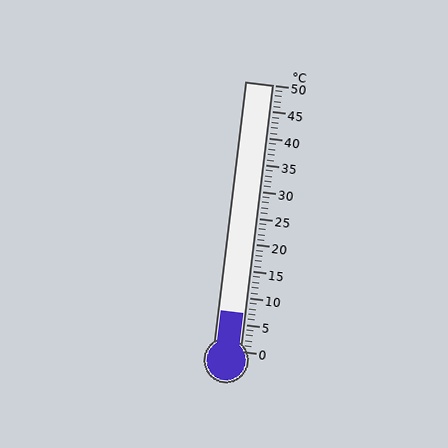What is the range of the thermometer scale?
The thermometer scale ranges from 0°C to 50°C.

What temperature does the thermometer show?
The thermometer shows approximately 7°C.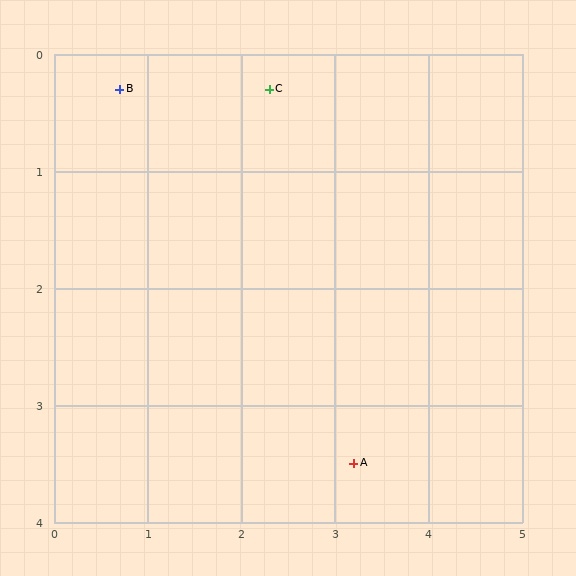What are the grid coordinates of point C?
Point C is at approximately (2.3, 0.3).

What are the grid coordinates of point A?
Point A is at approximately (3.2, 3.5).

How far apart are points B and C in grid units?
Points B and C are about 1.6 grid units apart.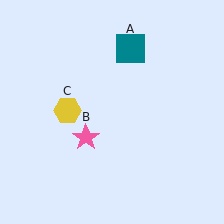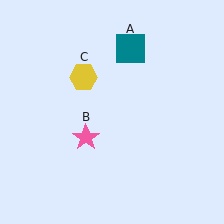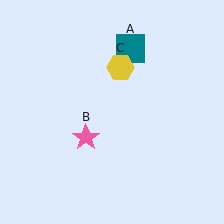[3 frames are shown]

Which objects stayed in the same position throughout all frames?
Teal square (object A) and pink star (object B) remained stationary.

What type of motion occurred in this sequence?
The yellow hexagon (object C) rotated clockwise around the center of the scene.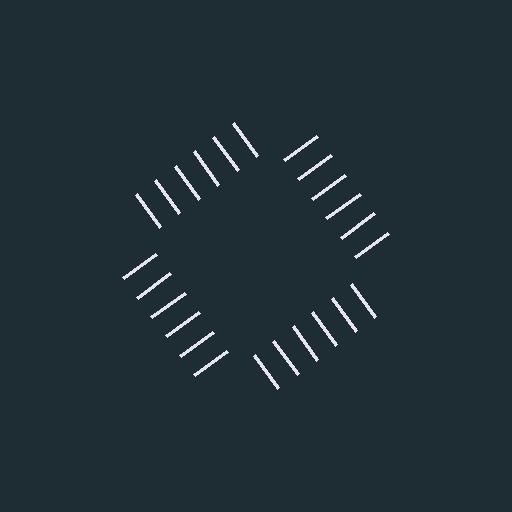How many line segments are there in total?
24 — 6 along each of the 4 edges.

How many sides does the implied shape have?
4 sides — the line-ends trace a square.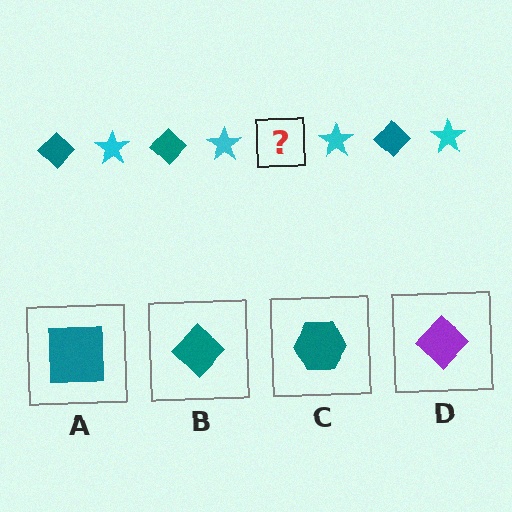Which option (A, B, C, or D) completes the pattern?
B.